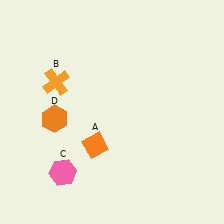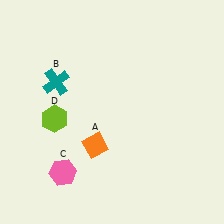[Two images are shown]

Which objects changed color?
B changed from orange to teal. D changed from orange to lime.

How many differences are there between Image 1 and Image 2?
There are 2 differences between the two images.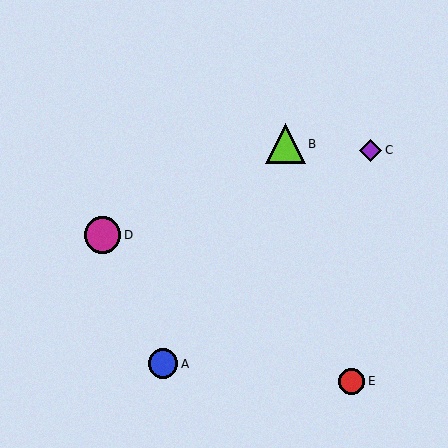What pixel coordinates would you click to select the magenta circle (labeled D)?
Click at (103, 235) to select the magenta circle D.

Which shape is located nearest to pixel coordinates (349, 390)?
The red circle (labeled E) at (352, 381) is nearest to that location.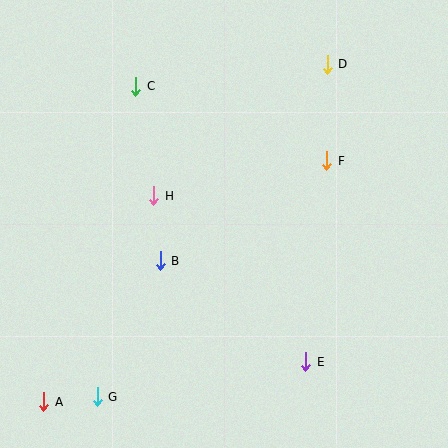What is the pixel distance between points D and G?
The distance between D and G is 404 pixels.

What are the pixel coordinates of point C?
Point C is at (136, 86).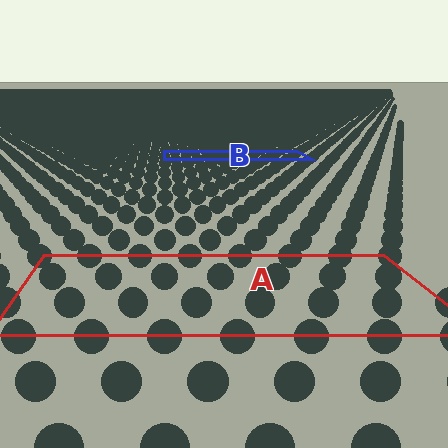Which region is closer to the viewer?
Region A is closer. The texture elements there are larger and more spread out.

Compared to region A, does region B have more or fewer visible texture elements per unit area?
Region B has more texture elements per unit area — they are packed more densely because it is farther away.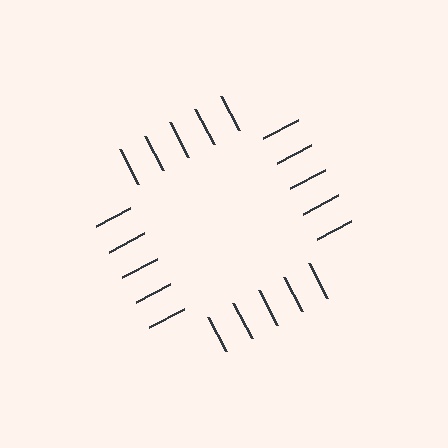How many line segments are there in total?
20 — 5 along each of the 4 edges.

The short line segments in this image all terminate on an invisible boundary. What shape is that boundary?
An illusory square — the line segments terminate on its edges but no continuous stroke is drawn.